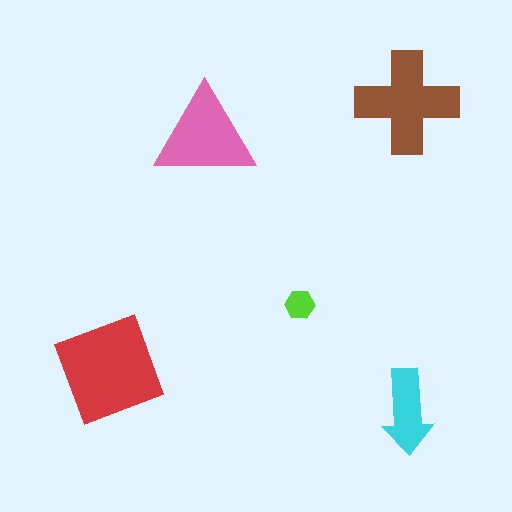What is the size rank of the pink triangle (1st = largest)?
3rd.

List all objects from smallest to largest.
The lime hexagon, the cyan arrow, the pink triangle, the brown cross, the red diamond.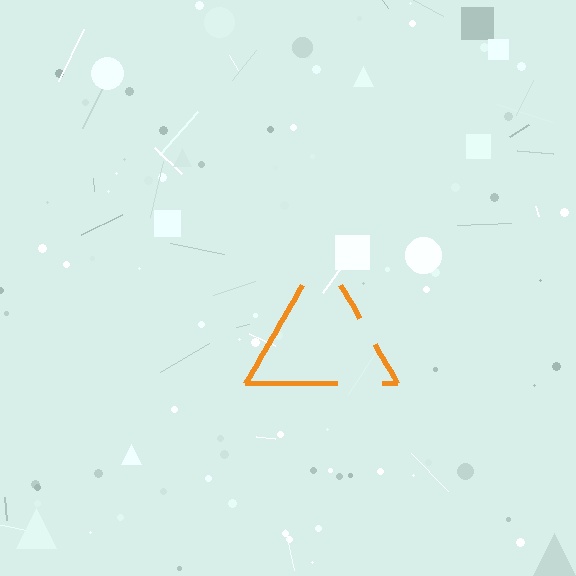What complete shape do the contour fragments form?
The contour fragments form a triangle.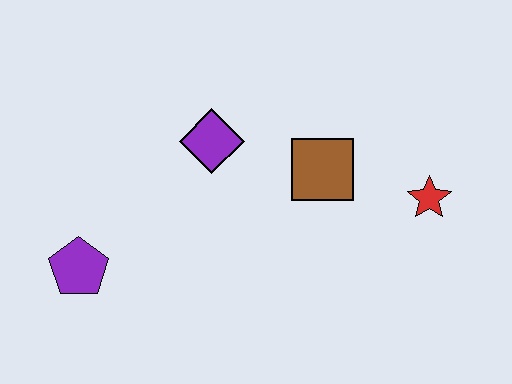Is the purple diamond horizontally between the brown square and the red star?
No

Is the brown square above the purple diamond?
No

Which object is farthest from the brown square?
The purple pentagon is farthest from the brown square.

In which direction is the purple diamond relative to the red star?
The purple diamond is to the left of the red star.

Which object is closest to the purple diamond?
The brown square is closest to the purple diamond.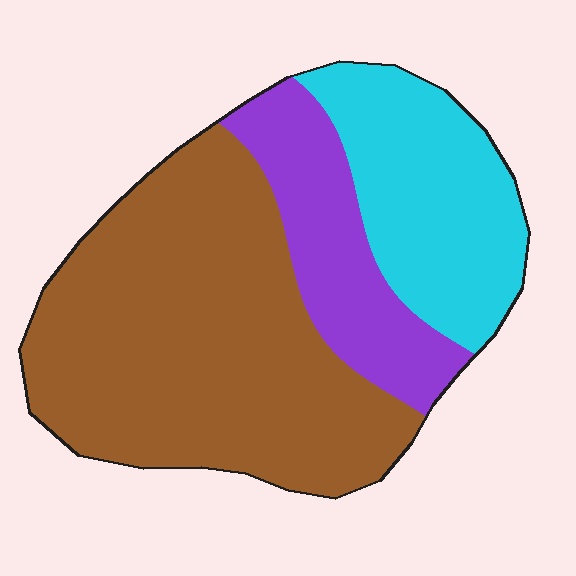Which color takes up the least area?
Purple, at roughly 20%.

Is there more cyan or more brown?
Brown.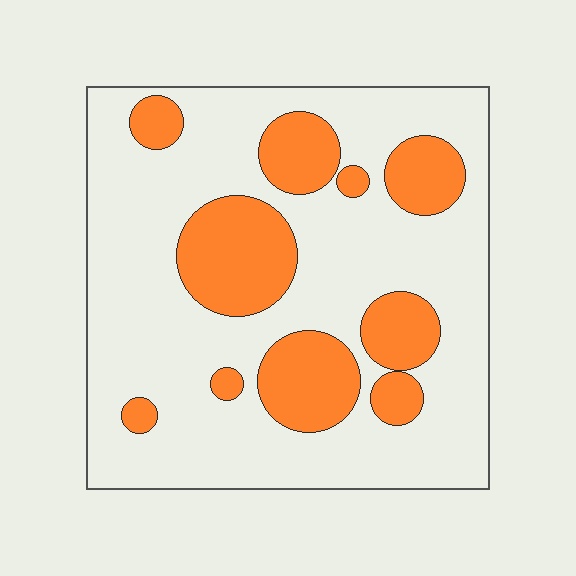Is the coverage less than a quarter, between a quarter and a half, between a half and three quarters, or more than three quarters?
Between a quarter and a half.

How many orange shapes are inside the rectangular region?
10.